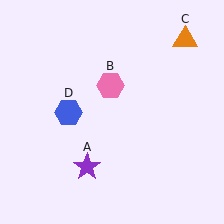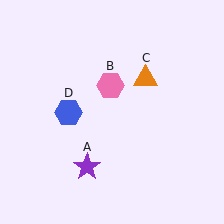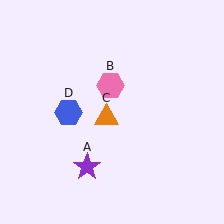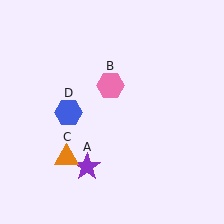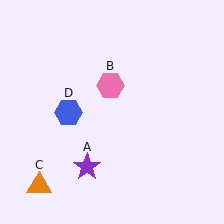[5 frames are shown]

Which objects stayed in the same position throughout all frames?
Purple star (object A) and pink hexagon (object B) and blue hexagon (object D) remained stationary.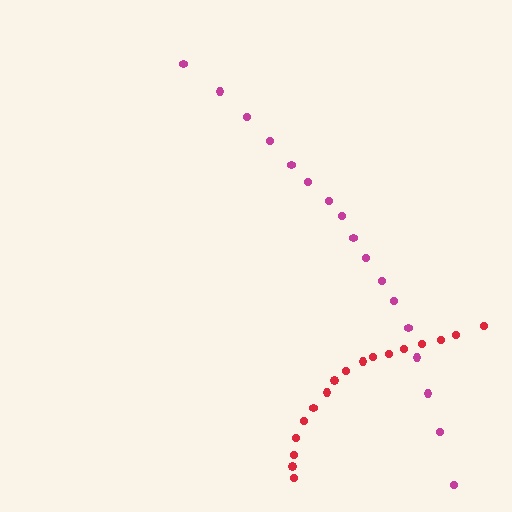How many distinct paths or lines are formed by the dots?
There are 2 distinct paths.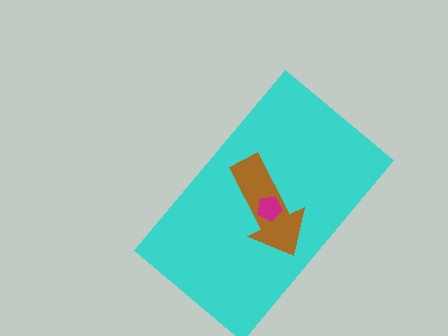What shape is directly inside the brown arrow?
The magenta pentagon.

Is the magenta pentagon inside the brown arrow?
Yes.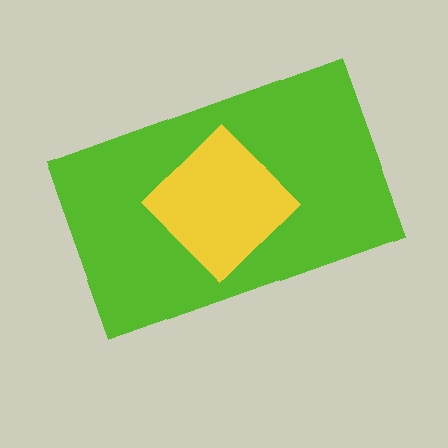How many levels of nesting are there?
2.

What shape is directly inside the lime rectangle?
The yellow diamond.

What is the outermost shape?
The lime rectangle.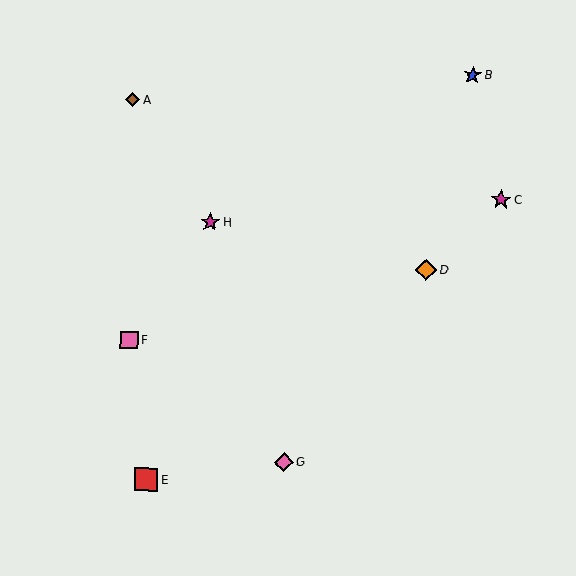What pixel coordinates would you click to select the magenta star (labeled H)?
Click at (210, 222) to select the magenta star H.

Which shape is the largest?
The red square (labeled E) is the largest.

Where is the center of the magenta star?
The center of the magenta star is at (210, 222).